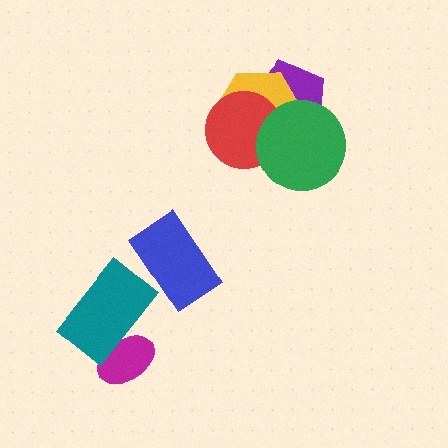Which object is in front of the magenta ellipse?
The teal rectangle is in front of the magenta ellipse.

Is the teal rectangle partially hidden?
No, no other shape covers it.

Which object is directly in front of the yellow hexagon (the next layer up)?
The red circle is directly in front of the yellow hexagon.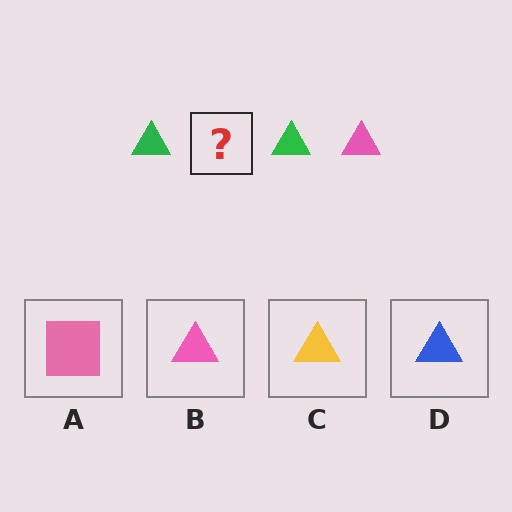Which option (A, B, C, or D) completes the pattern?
B.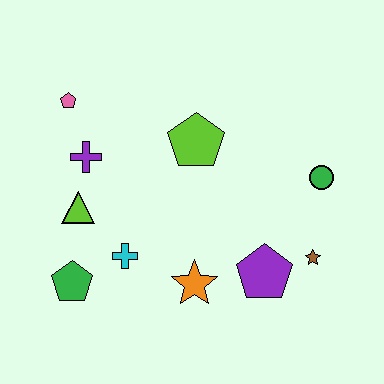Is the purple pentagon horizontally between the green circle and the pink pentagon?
Yes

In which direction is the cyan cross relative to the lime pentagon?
The cyan cross is below the lime pentagon.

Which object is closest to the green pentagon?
The cyan cross is closest to the green pentagon.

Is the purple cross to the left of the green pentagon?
No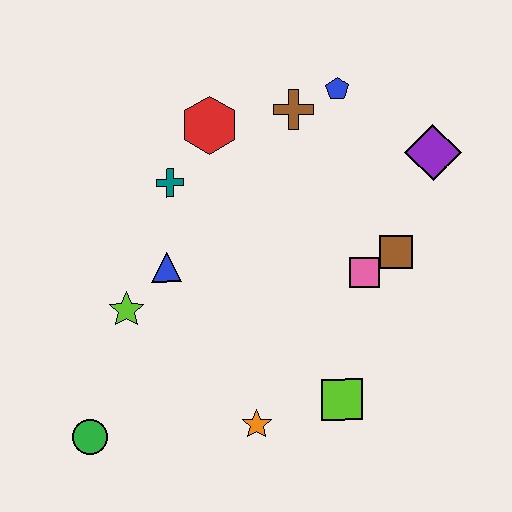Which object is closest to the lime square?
The orange star is closest to the lime square.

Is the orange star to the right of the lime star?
Yes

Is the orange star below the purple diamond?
Yes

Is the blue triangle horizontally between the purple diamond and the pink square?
No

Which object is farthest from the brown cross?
The green circle is farthest from the brown cross.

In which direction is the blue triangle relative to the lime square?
The blue triangle is to the left of the lime square.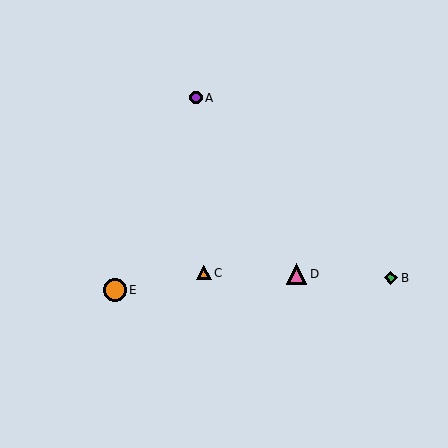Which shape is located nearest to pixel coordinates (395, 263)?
The green diamond (labeled B) at (391, 278) is nearest to that location.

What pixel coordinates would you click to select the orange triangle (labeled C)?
Click at (204, 273) to select the orange triangle C.